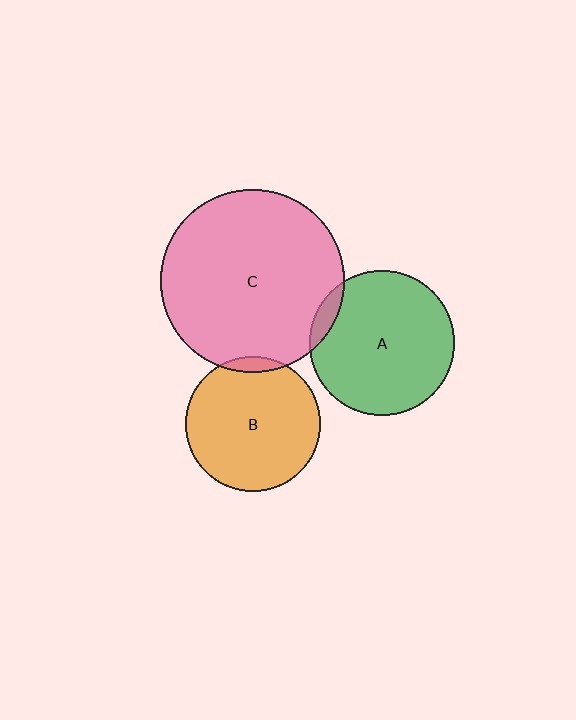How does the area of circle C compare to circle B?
Approximately 1.8 times.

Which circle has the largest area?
Circle C (pink).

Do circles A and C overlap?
Yes.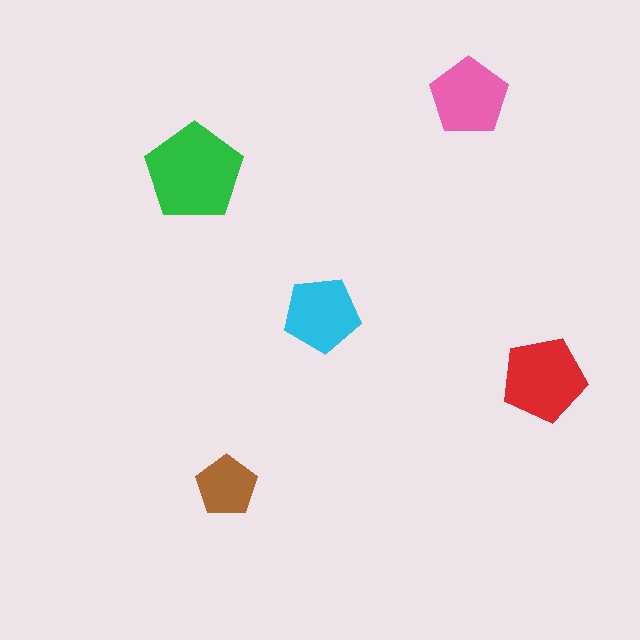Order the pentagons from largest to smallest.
the green one, the red one, the pink one, the cyan one, the brown one.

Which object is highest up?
The pink pentagon is topmost.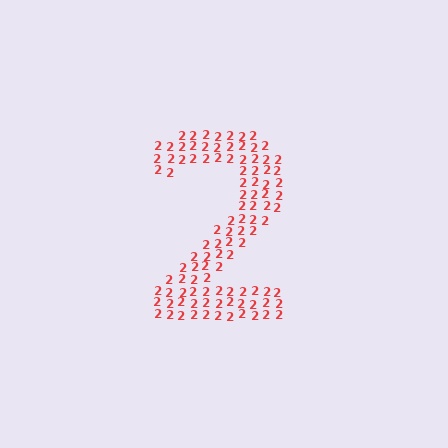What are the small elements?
The small elements are digit 2's.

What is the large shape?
The large shape is the digit 2.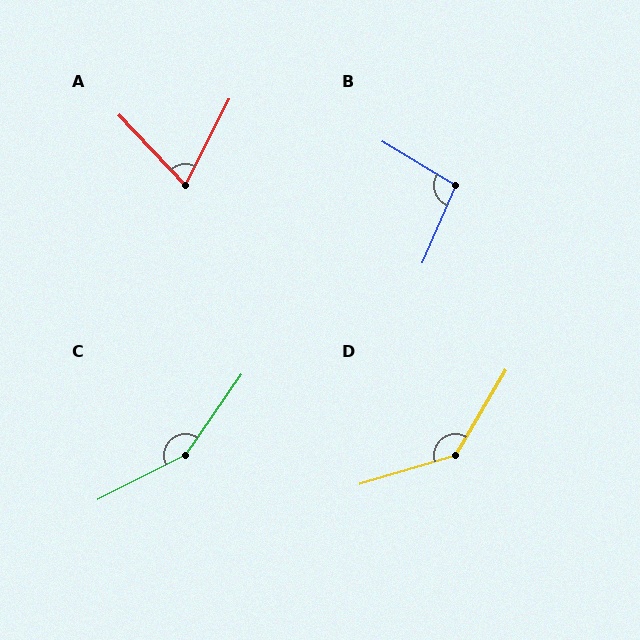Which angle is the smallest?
A, at approximately 69 degrees.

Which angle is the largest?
C, at approximately 152 degrees.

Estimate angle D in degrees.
Approximately 137 degrees.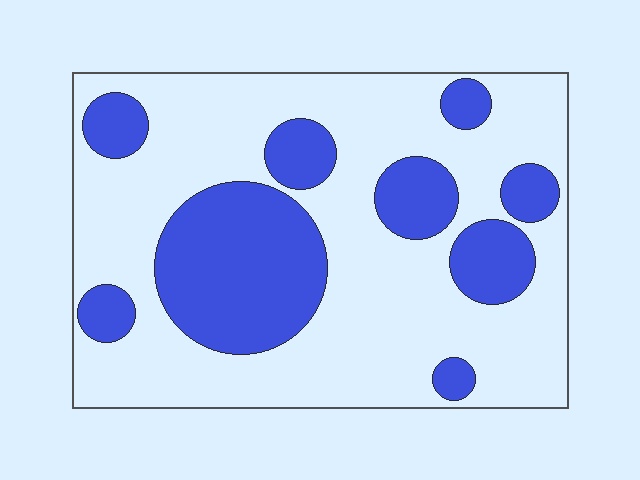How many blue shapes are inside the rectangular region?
9.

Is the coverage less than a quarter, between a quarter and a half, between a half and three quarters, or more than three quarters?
Between a quarter and a half.